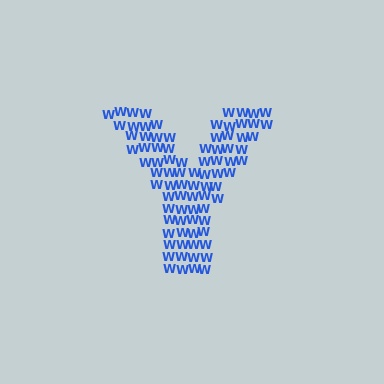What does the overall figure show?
The overall figure shows the letter Y.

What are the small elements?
The small elements are letter W's.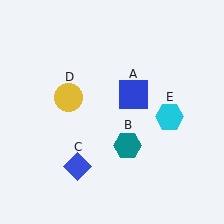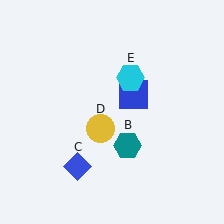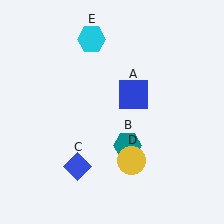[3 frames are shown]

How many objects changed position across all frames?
2 objects changed position: yellow circle (object D), cyan hexagon (object E).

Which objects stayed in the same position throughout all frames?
Blue square (object A) and teal hexagon (object B) and blue diamond (object C) remained stationary.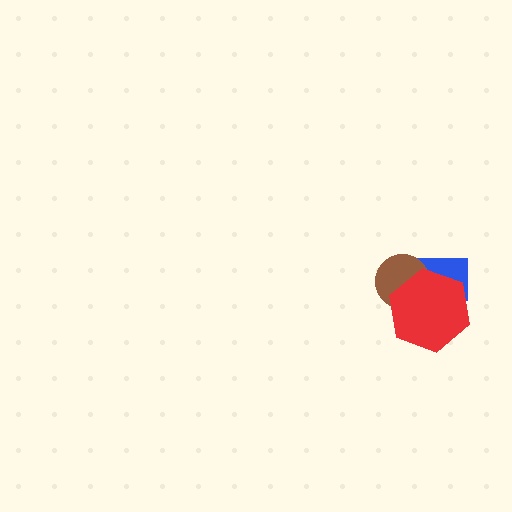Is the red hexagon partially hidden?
No, no other shape covers it.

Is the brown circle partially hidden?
Yes, it is partially covered by another shape.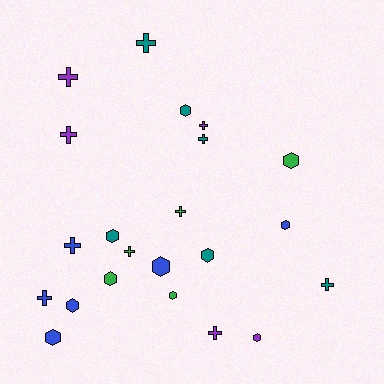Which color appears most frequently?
Teal, with 6 objects.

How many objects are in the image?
There are 22 objects.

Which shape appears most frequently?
Hexagon, with 11 objects.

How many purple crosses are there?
There are 4 purple crosses.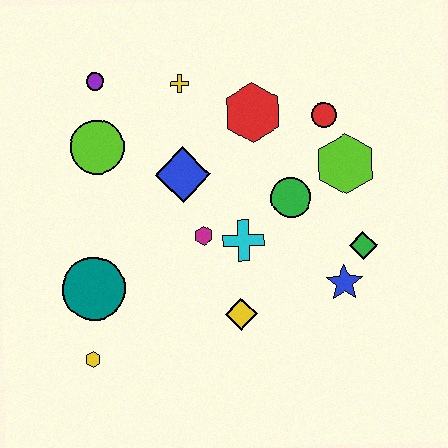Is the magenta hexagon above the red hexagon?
No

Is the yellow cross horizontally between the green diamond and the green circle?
No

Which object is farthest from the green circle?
The yellow hexagon is farthest from the green circle.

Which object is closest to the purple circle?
The lime circle is closest to the purple circle.